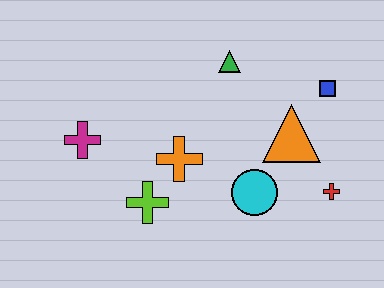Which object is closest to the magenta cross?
The lime cross is closest to the magenta cross.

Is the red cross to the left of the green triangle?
No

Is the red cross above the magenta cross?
No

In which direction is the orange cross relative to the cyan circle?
The orange cross is to the left of the cyan circle.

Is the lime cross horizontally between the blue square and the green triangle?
No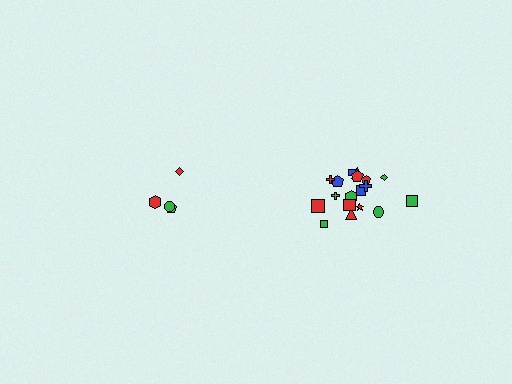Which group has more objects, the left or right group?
The right group.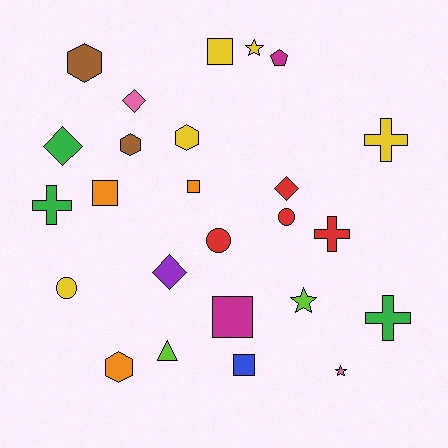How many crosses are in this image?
There are 4 crosses.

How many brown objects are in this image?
There are 2 brown objects.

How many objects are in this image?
There are 25 objects.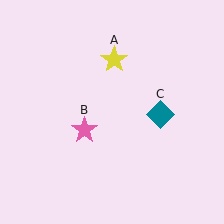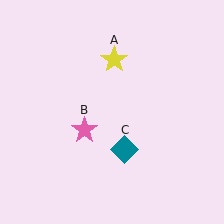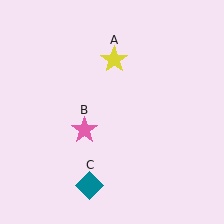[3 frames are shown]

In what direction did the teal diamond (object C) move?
The teal diamond (object C) moved down and to the left.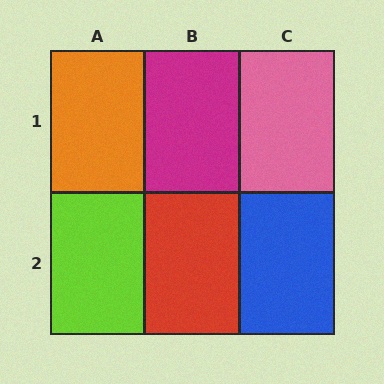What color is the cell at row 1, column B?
Magenta.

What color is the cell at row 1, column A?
Orange.